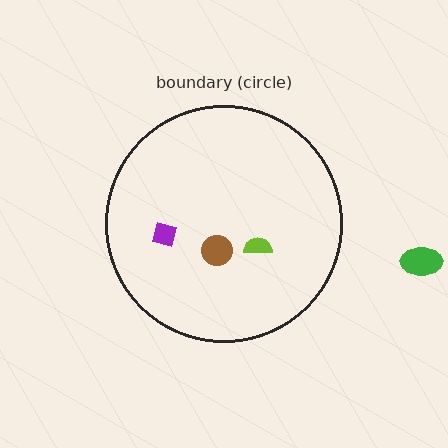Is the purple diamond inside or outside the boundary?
Inside.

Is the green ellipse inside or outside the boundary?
Outside.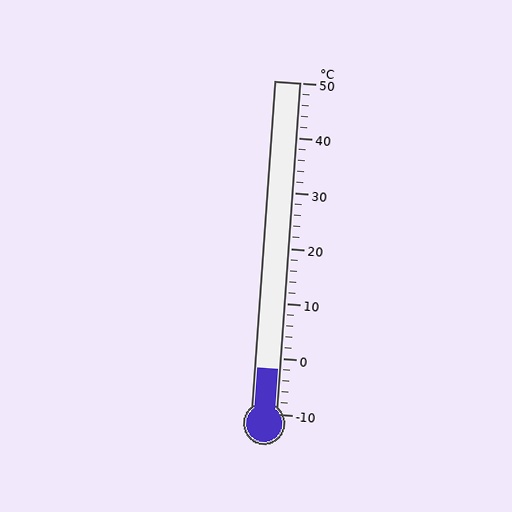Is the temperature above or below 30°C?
The temperature is below 30°C.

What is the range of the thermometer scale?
The thermometer scale ranges from -10°C to 50°C.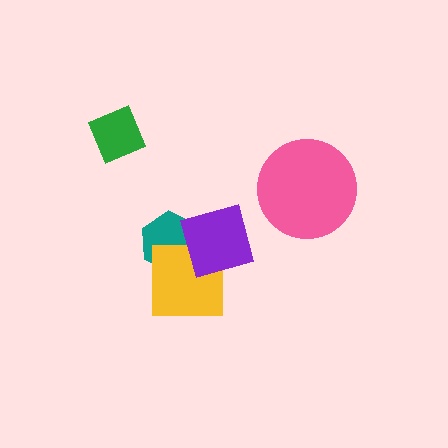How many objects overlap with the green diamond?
0 objects overlap with the green diamond.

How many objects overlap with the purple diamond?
2 objects overlap with the purple diamond.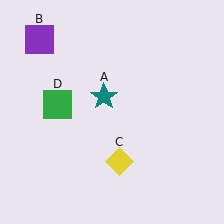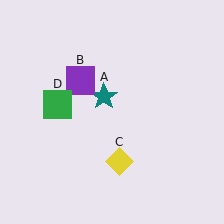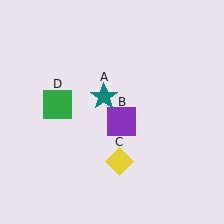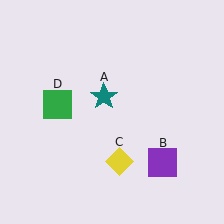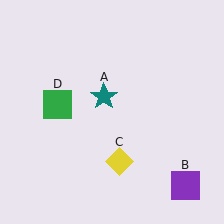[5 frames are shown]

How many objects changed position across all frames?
1 object changed position: purple square (object B).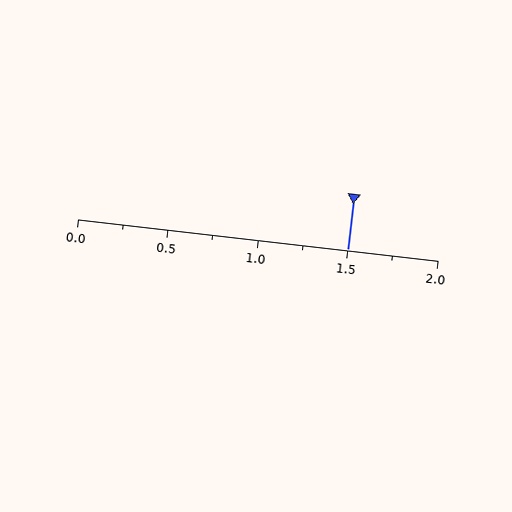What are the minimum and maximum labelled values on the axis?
The axis runs from 0.0 to 2.0.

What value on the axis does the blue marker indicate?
The marker indicates approximately 1.5.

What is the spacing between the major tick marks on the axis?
The major ticks are spaced 0.5 apart.